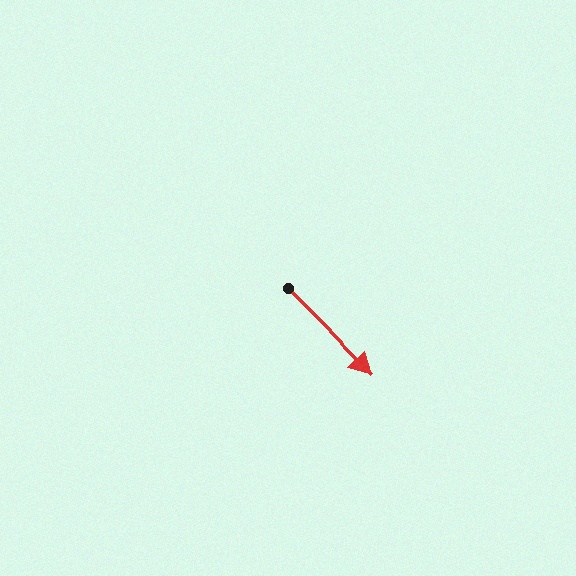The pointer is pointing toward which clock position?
Roughly 5 o'clock.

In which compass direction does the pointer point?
Southeast.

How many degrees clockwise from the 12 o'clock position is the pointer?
Approximately 136 degrees.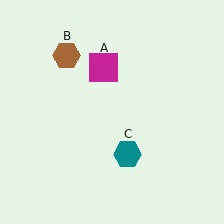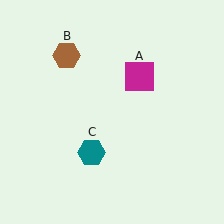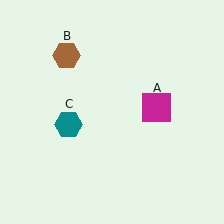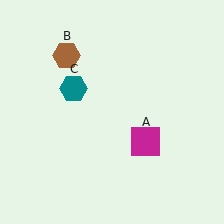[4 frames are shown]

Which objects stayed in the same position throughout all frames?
Brown hexagon (object B) remained stationary.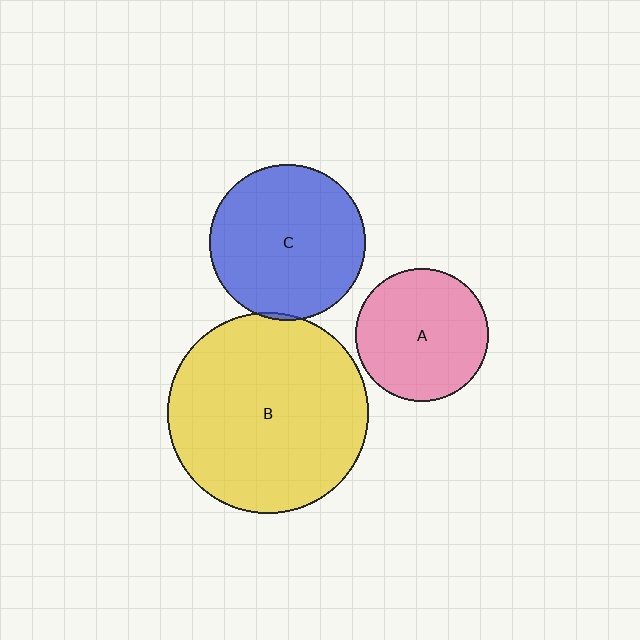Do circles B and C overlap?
Yes.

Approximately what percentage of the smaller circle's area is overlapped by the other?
Approximately 5%.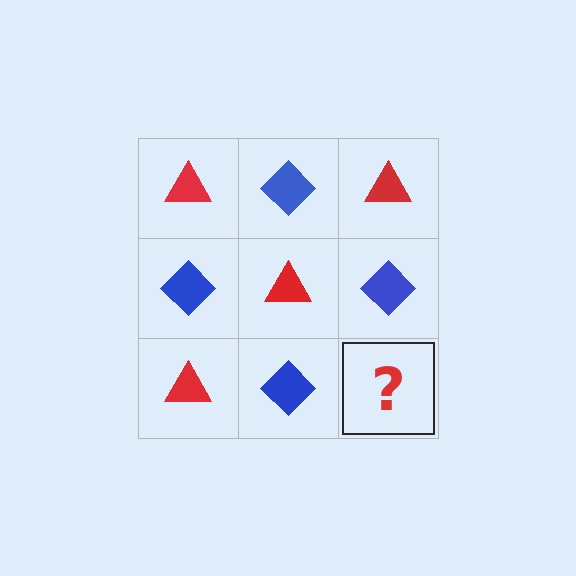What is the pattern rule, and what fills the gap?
The rule is that it alternates red triangle and blue diamond in a checkerboard pattern. The gap should be filled with a red triangle.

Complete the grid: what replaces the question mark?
The question mark should be replaced with a red triangle.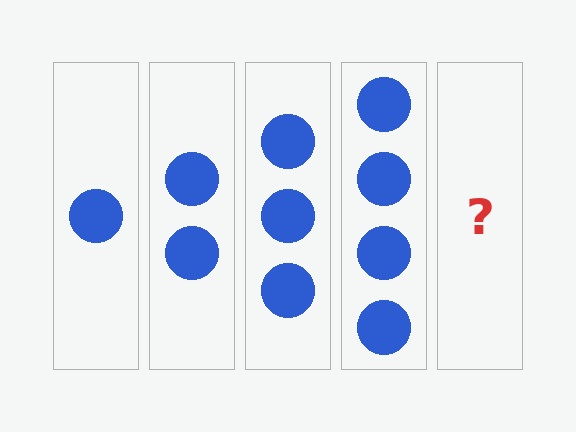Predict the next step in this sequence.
The next step is 5 circles.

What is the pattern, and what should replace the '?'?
The pattern is that each step adds one more circle. The '?' should be 5 circles.